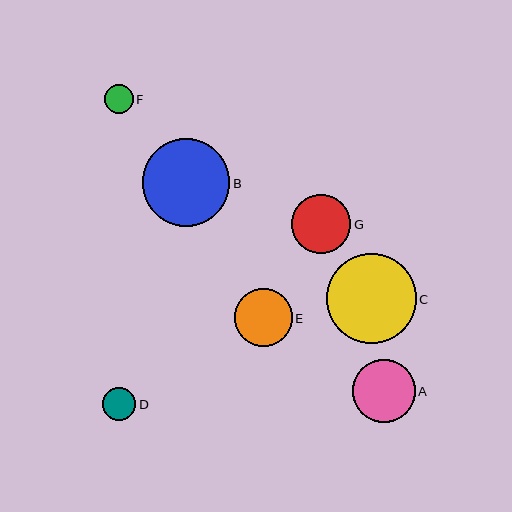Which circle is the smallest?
Circle F is the smallest with a size of approximately 29 pixels.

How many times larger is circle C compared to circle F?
Circle C is approximately 3.1 times the size of circle F.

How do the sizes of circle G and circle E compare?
Circle G and circle E are approximately the same size.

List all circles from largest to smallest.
From largest to smallest: C, B, A, G, E, D, F.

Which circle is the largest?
Circle C is the largest with a size of approximately 89 pixels.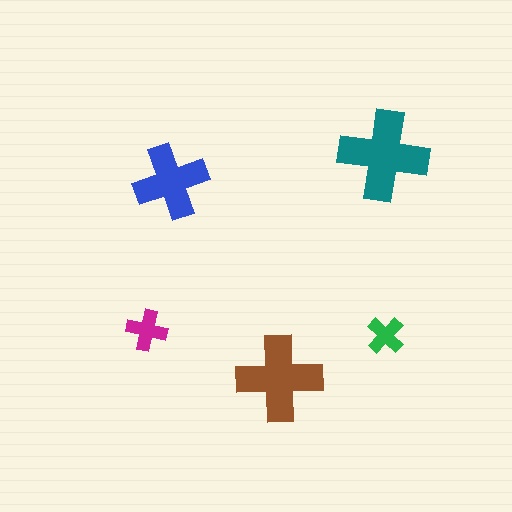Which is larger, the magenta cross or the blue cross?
The blue one.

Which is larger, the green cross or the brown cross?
The brown one.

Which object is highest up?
The teal cross is topmost.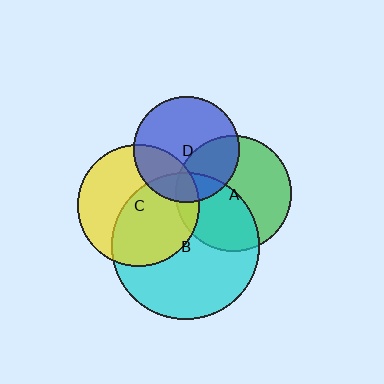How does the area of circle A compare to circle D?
Approximately 1.2 times.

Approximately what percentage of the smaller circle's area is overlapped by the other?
Approximately 55%.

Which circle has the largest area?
Circle B (cyan).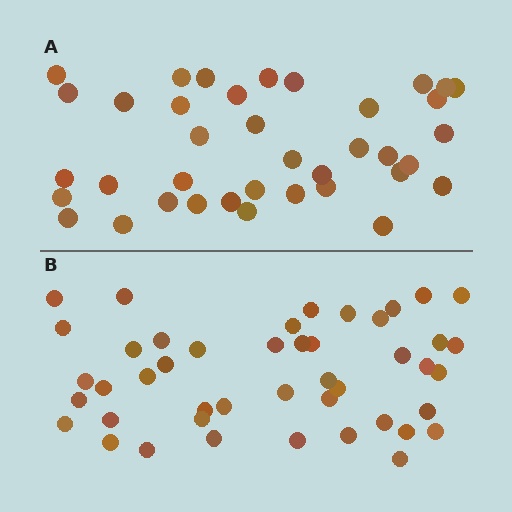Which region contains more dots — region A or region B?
Region B (the bottom region) has more dots.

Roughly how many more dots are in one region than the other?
Region B has roughly 8 or so more dots than region A.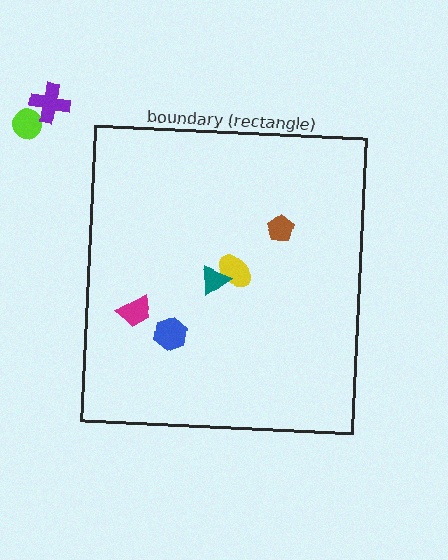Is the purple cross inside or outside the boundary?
Outside.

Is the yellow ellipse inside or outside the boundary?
Inside.